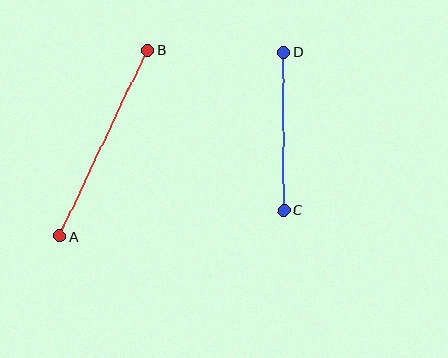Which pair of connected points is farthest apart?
Points A and B are farthest apart.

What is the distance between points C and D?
The distance is approximately 158 pixels.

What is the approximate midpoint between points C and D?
The midpoint is at approximately (284, 131) pixels.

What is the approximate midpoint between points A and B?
The midpoint is at approximately (104, 143) pixels.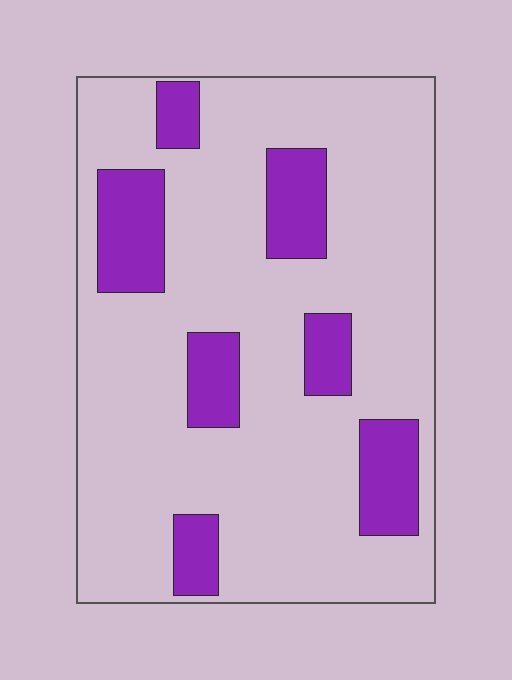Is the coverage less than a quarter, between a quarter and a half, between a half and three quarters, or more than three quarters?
Less than a quarter.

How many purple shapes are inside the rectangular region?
7.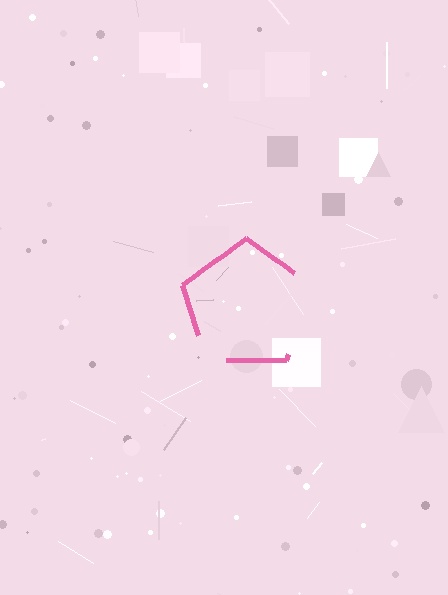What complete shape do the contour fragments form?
The contour fragments form a pentagon.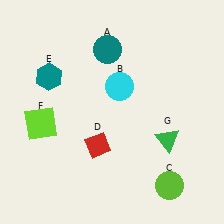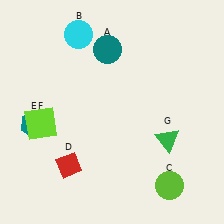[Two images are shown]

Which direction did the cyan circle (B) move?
The cyan circle (B) moved up.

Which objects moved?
The objects that moved are: the cyan circle (B), the red diamond (D), the teal hexagon (E).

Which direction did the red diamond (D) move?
The red diamond (D) moved left.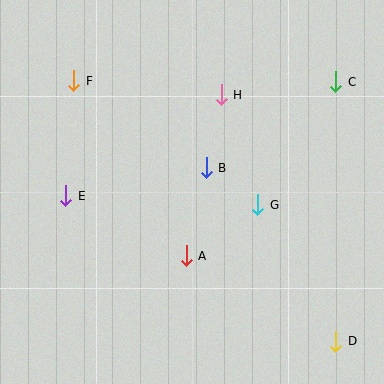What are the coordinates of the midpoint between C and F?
The midpoint between C and F is at (205, 81).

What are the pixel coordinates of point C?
Point C is at (336, 82).